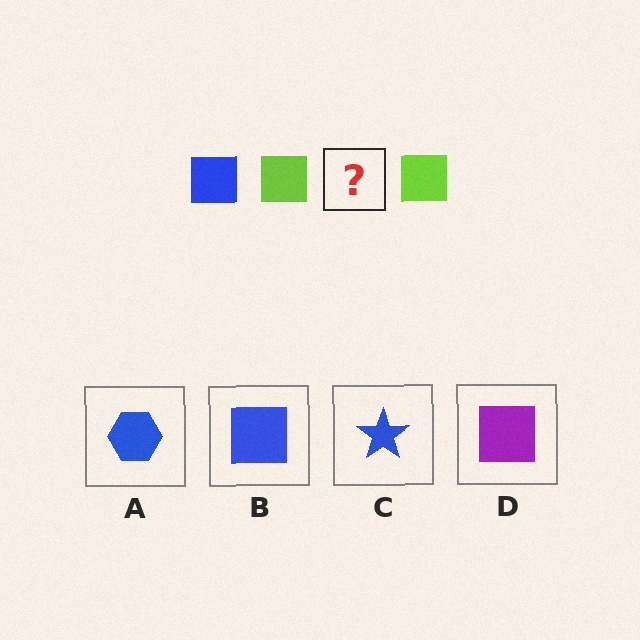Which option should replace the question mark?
Option B.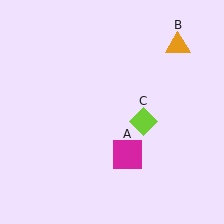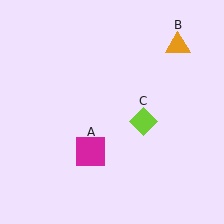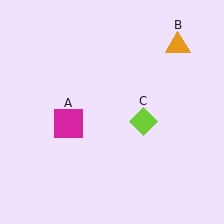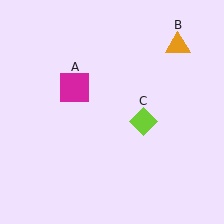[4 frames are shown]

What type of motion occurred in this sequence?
The magenta square (object A) rotated clockwise around the center of the scene.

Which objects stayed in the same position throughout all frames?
Orange triangle (object B) and lime diamond (object C) remained stationary.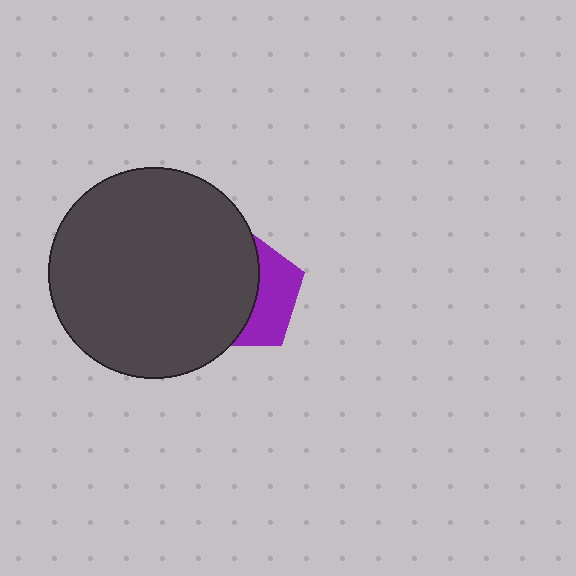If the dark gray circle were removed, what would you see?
You would see the complete purple pentagon.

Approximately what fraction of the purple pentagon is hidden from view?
Roughly 62% of the purple pentagon is hidden behind the dark gray circle.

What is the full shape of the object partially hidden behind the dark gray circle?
The partially hidden object is a purple pentagon.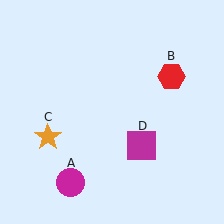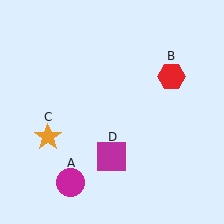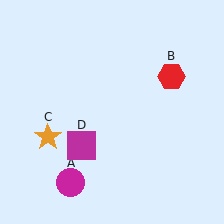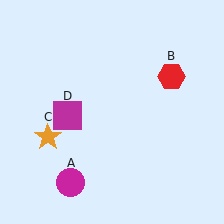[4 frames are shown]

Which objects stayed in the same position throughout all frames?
Magenta circle (object A) and red hexagon (object B) and orange star (object C) remained stationary.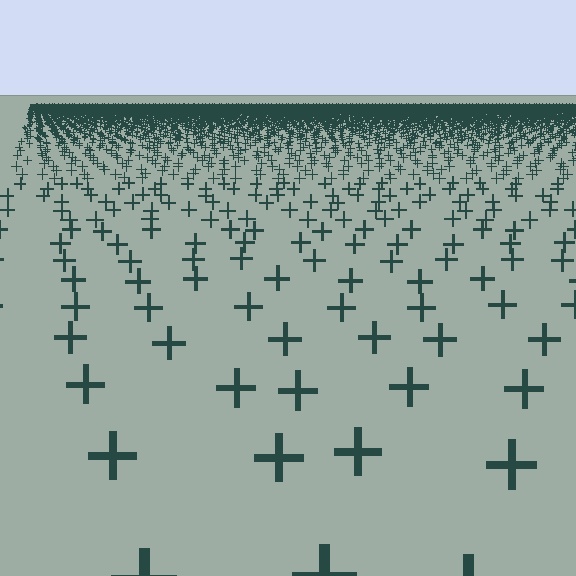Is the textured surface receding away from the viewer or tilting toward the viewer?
The surface is receding away from the viewer. Texture elements get smaller and denser toward the top.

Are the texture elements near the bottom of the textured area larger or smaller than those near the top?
Larger. Near the bottom, elements are closer to the viewer and appear at a bigger on-screen size.